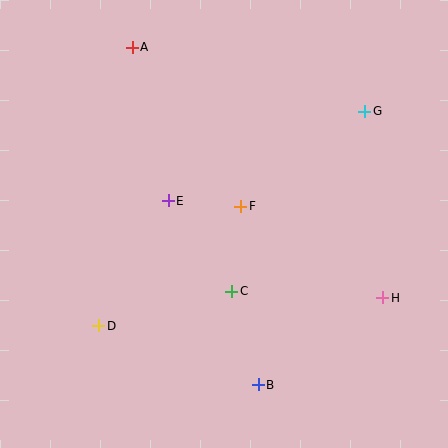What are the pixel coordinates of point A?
Point A is at (132, 47).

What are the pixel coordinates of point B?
Point B is at (258, 385).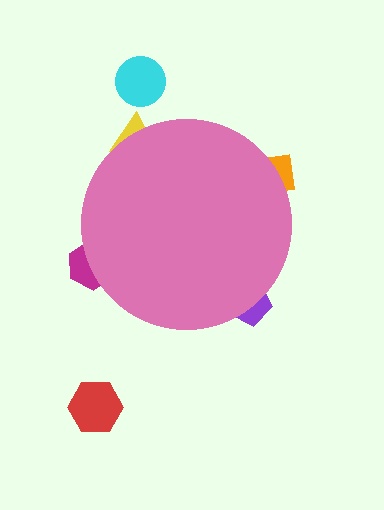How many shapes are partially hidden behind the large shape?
4 shapes are partially hidden.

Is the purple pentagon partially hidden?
Yes, the purple pentagon is partially hidden behind the pink circle.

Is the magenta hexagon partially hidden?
Yes, the magenta hexagon is partially hidden behind the pink circle.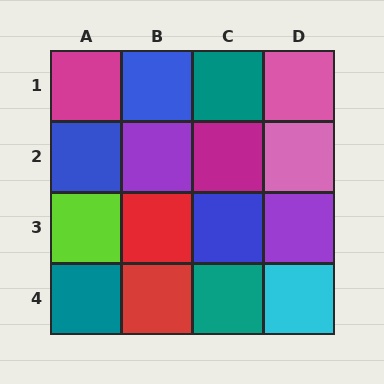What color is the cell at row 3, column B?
Red.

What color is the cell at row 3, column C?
Blue.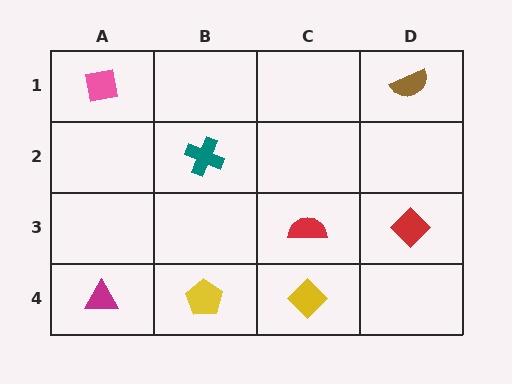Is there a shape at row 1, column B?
No, that cell is empty.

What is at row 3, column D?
A red diamond.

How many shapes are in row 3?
2 shapes.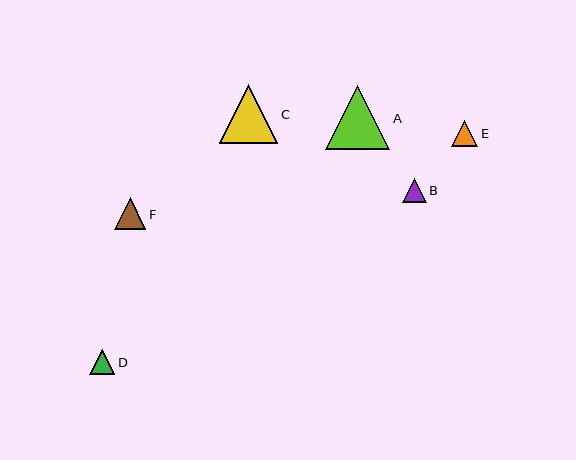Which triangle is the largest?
Triangle A is the largest with a size of approximately 65 pixels.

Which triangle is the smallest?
Triangle B is the smallest with a size of approximately 24 pixels.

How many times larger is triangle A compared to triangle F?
Triangle A is approximately 2.1 times the size of triangle F.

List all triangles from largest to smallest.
From largest to smallest: A, C, F, E, D, B.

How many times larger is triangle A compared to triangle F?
Triangle A is approximately 2.1 times the size of triangle F.